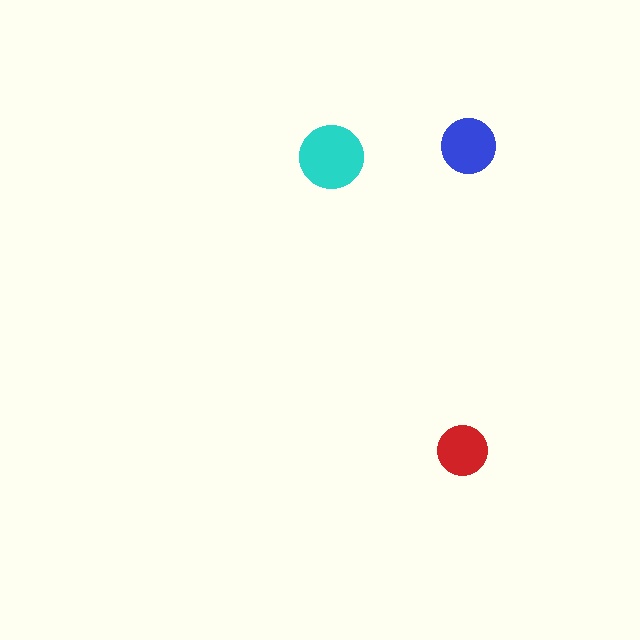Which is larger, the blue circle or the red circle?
The blue one.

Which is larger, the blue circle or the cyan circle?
The cyan one.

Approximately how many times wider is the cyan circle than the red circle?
About 1.5 times wider.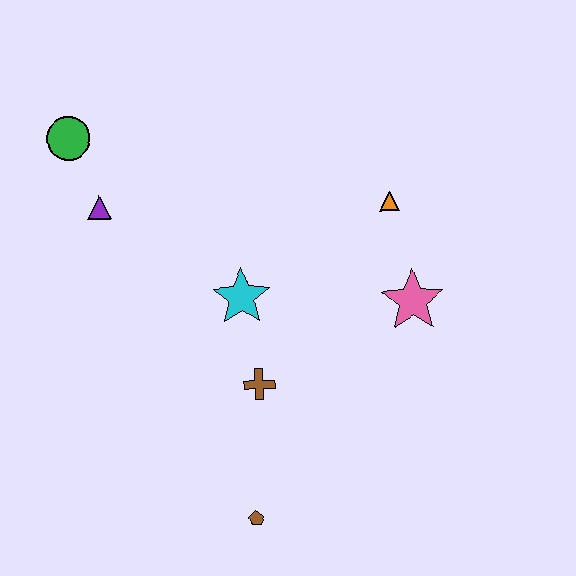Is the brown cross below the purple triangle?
Yes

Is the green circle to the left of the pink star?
Yes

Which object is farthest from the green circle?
The brown pentagon is farthest from the green circle.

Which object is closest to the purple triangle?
The green circle is closest to the purple triangle.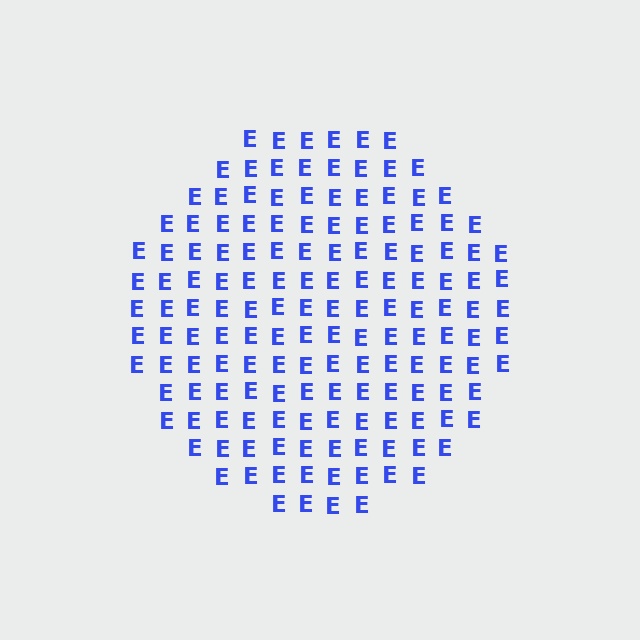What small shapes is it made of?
It is made of small letter E's.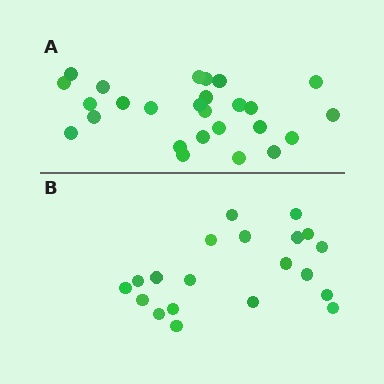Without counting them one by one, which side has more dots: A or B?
Region A (the top region) has more dots.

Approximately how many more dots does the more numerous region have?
Region A has about 6 more dots than region B.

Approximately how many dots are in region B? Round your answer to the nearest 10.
About 20 dots.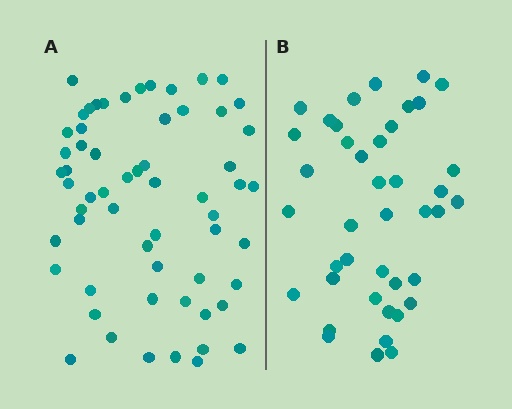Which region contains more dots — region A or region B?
Region A (the left region) has more dots.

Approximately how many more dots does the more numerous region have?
Region A has approximately 20 more dots than region B.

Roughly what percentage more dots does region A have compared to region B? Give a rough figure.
About 45% more.